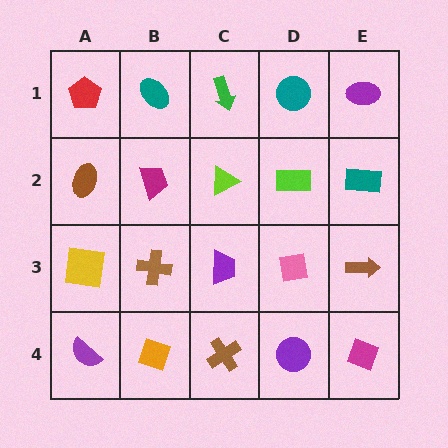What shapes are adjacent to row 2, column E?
A purple ellipse (row 1, column E), a brown arrow (row 3, column E), a lime rectangle (row 2, column D).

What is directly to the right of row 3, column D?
A brown arrow.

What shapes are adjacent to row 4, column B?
A brown cross (row 3, column B), a purple semicircle (row 4, column A), a brown cross (row 4, column C).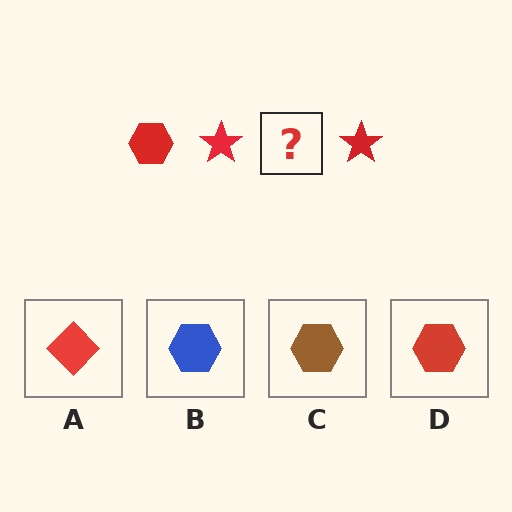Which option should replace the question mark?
Option D.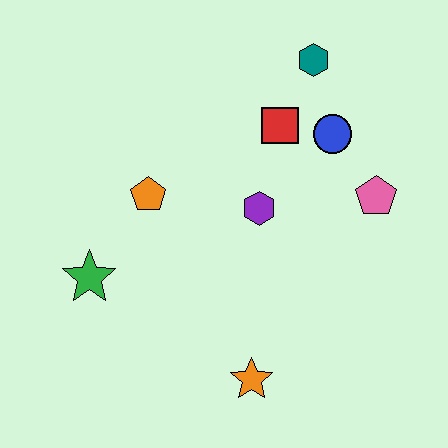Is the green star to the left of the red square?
Yes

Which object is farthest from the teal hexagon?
The orange star is farthest from the teal hexagon.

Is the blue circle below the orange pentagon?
No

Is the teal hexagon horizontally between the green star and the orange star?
No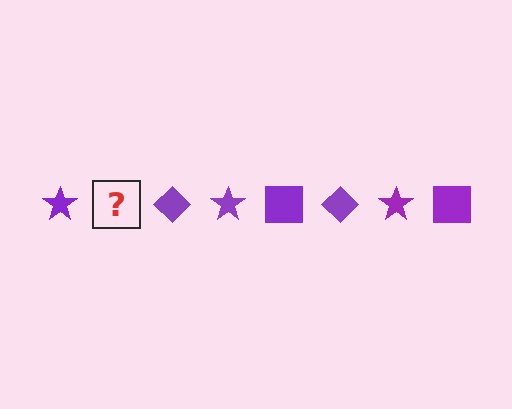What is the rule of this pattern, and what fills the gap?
The rule is that the pattern cycles through star, square, diamond shapes in purple. The gap should be filled with a purple square.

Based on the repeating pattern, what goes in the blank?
The blank should be a purple square.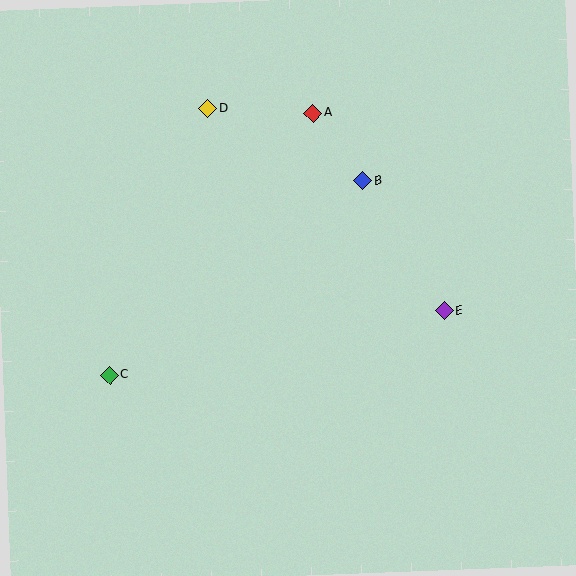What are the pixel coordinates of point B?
Point B is at (363, 181).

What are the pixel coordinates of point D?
Point D is at (208, 109).